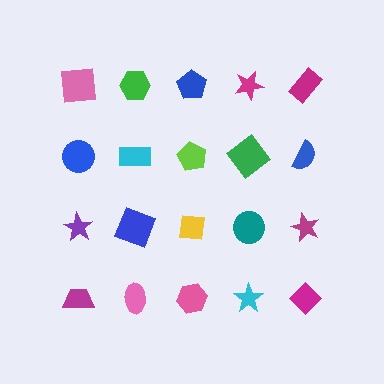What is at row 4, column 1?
A magenta trapezoid.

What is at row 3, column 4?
A teal circle.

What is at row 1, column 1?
A pink square.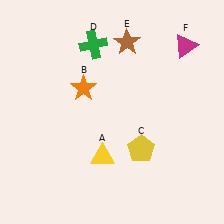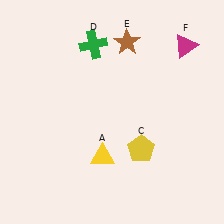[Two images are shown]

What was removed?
The orange star (B) was removed in Image 2.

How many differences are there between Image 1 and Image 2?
There is 1 difference between the two images.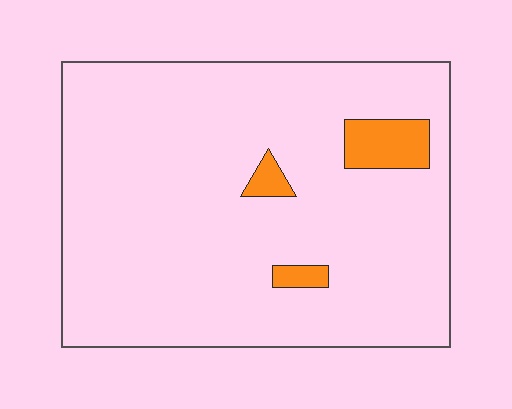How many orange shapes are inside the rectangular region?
3.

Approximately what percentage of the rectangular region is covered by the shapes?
Approximately 5%.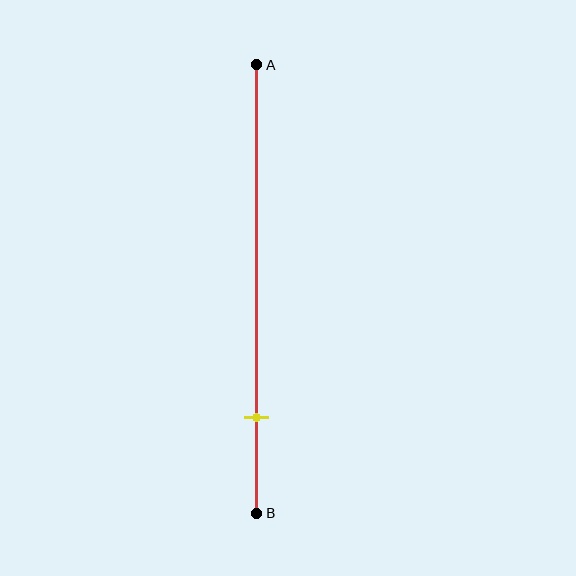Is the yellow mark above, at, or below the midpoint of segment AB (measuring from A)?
The yellow mark is below the midpoint of segment AB.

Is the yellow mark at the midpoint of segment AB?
No, the mark is at about 80% from A, not at the 50% midpoint.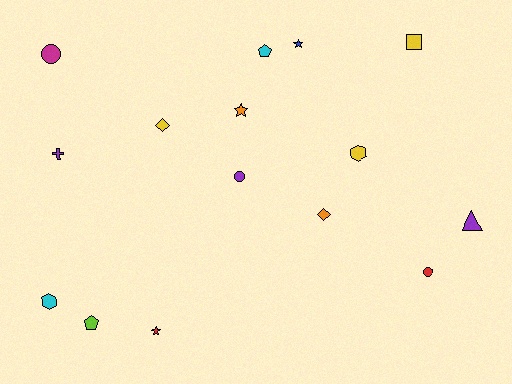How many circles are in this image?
There are 3 circles.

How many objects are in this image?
There are 15 objects.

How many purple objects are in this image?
There are 3 purple objects.